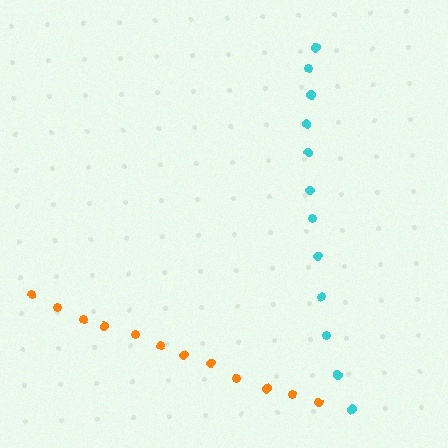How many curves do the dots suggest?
There are 2 distinct paths.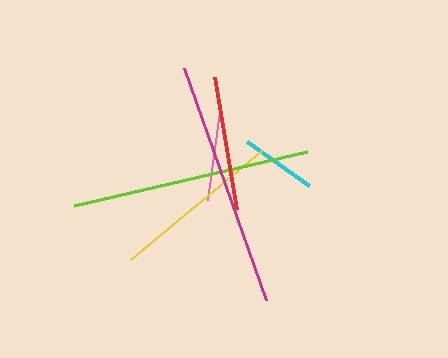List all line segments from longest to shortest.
From longest to shortest: magenta, lime, yellow, red, pink, cyan.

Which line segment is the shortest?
The cyan line is the shortest at approximately 75 pixels.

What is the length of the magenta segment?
The magenta segment is approximately 246 pixels long.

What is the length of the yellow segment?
The yellow segment is approximately 171 pixels long.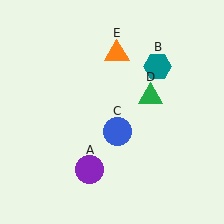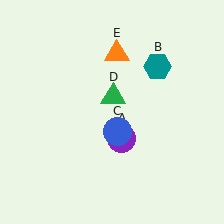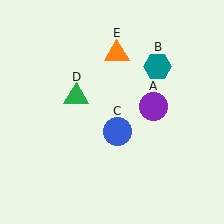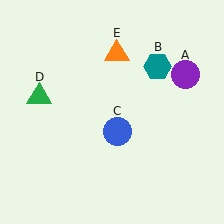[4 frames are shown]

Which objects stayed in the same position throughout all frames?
Teal hexagon (object B) and blue circle (object C) and orange triangle (object E) remained stationary.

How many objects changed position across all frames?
2 objects changed position: purple circle (object A), green triangle (object D).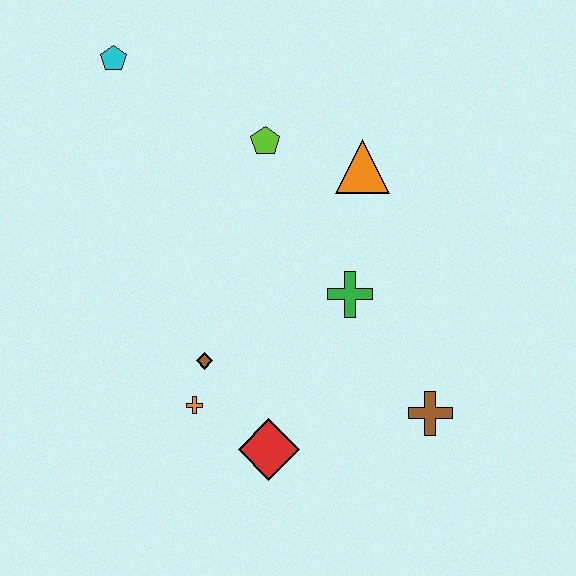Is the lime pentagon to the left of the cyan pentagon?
No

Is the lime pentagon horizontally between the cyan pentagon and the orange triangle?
Yes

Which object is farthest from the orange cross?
The cyan pentagon is farthest from the orange cross.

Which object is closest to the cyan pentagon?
The lime pentagon is closest to the cyan pentagon.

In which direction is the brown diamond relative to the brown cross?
The brown diamond is to the left of the brown cross.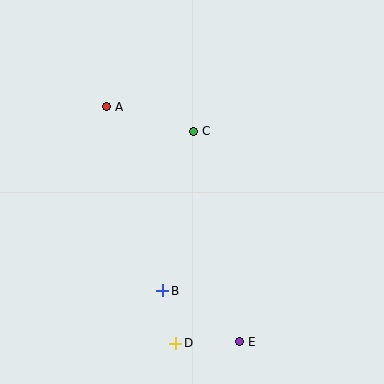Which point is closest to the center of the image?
Point C at (194, 131) is closest to the center.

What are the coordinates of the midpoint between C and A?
The midpoint between C and A is at (150, 119).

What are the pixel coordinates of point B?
Point B is at (163, 291).